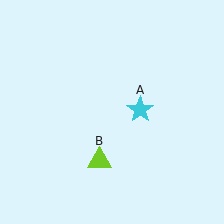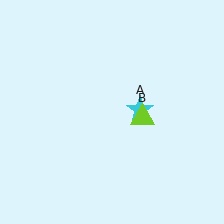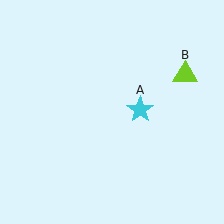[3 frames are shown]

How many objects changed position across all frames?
1 object changed position: lime triangle (object B).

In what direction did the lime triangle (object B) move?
The lime triangle (object B) moved up and to the right.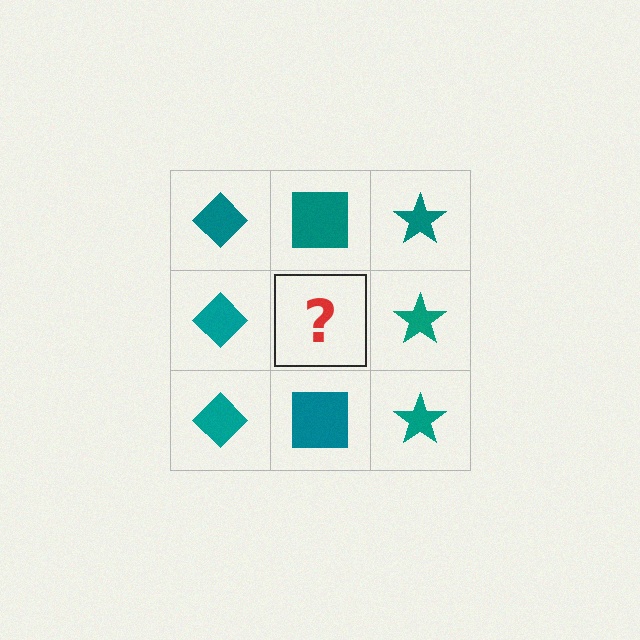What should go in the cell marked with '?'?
The missing cell should contain a teal square.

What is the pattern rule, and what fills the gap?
The rule is that each column has a consistent shape. The gap should be filled with a teal square.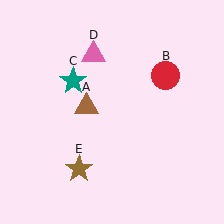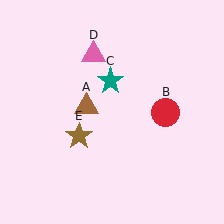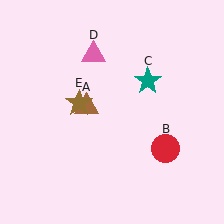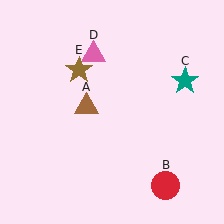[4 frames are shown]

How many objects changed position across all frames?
3 objects changed position: red circle (object B), teal star (object C), brown star (object E).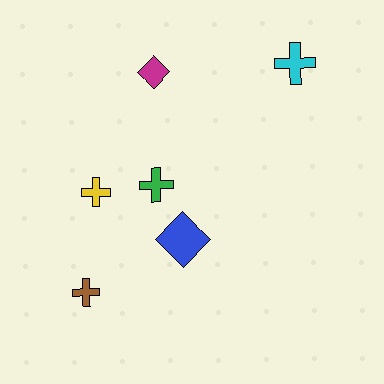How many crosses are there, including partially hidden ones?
There are 4 crosses.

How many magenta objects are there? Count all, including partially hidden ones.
There is 1 magenta object.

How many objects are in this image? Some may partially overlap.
There are 6 objects.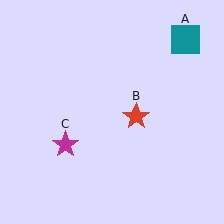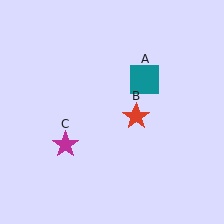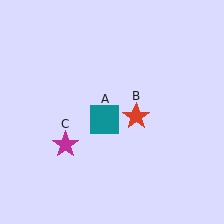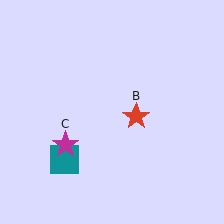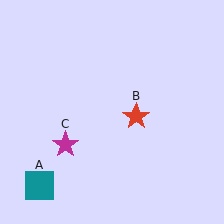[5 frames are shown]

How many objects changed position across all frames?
1 object changed position: teal square (object A).